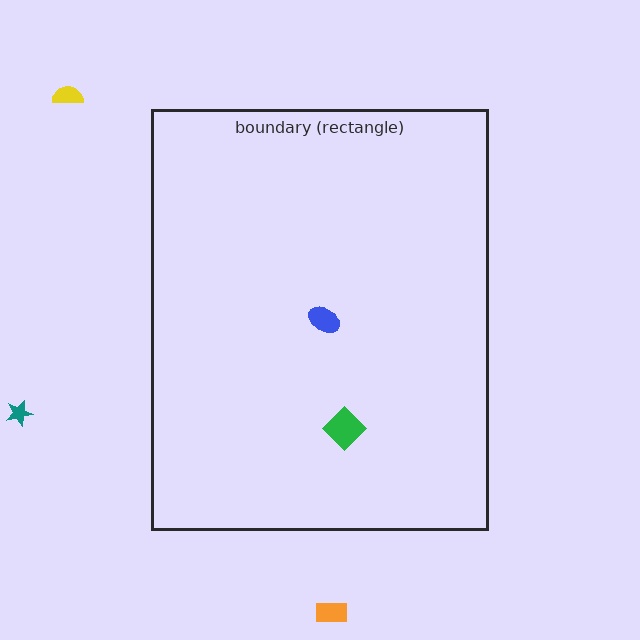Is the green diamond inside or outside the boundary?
Inside.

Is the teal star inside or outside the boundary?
Outside.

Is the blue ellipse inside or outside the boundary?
Inside.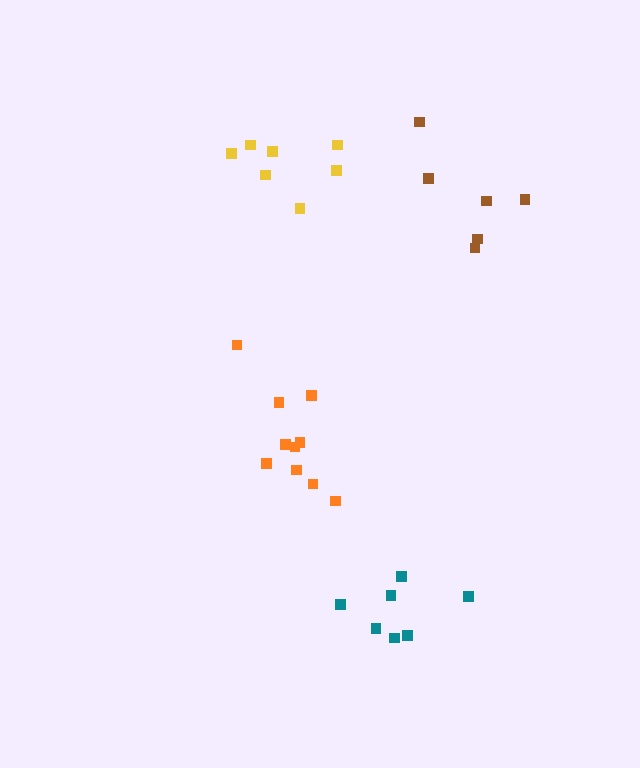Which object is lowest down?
The teal cluster is bottommost.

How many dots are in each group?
Group 1: 7 dots, Group 2: 10 dots, Group 3: 7 dots, Group 4: 6 dots (30 total).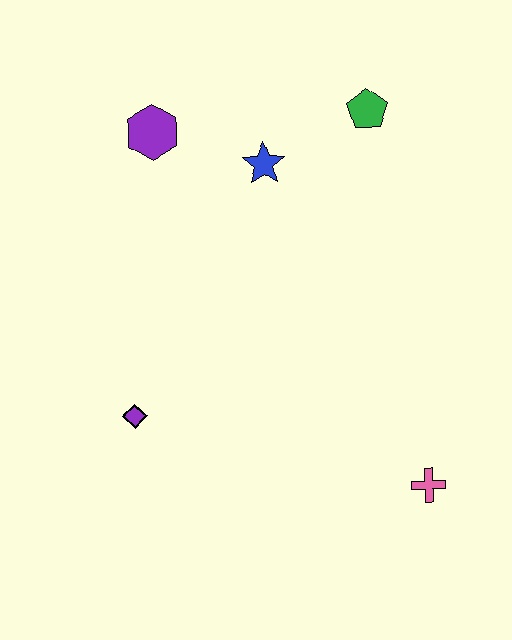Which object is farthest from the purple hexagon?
The pink cross is farthest from the purple hexagon.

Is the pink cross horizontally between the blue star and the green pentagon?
No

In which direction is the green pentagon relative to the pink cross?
The green pentagon is above the pink cross.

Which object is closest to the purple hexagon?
The blue star is closest to the purple hexagon.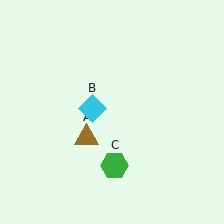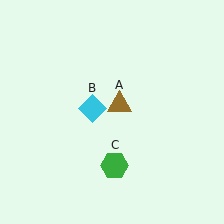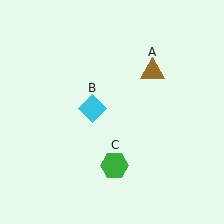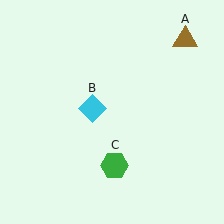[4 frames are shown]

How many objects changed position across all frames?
1 object changed position: brown triangle (object A).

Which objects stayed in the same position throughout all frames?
Cyan diamond (object B) and green hexagon (object C) remained stationary.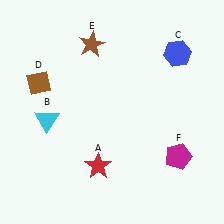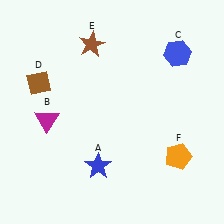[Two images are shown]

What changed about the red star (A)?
In Image 1, A is red. In Image 2, it changed to blue.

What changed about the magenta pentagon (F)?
In Image 1, F is magenta. In Image 2, it changed to orange.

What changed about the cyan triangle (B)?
In Image 1, B is cyan. In Image 2, it changed to magenta.